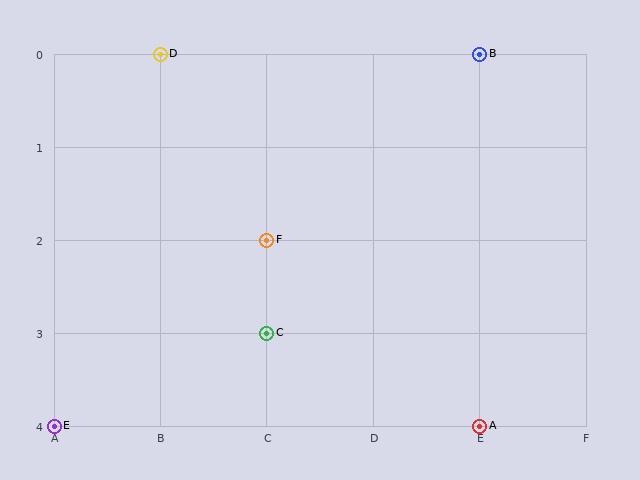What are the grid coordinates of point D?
Point D is at grid coordinates (B, 0).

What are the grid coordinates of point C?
Point C is at grid coordinates (C, 3).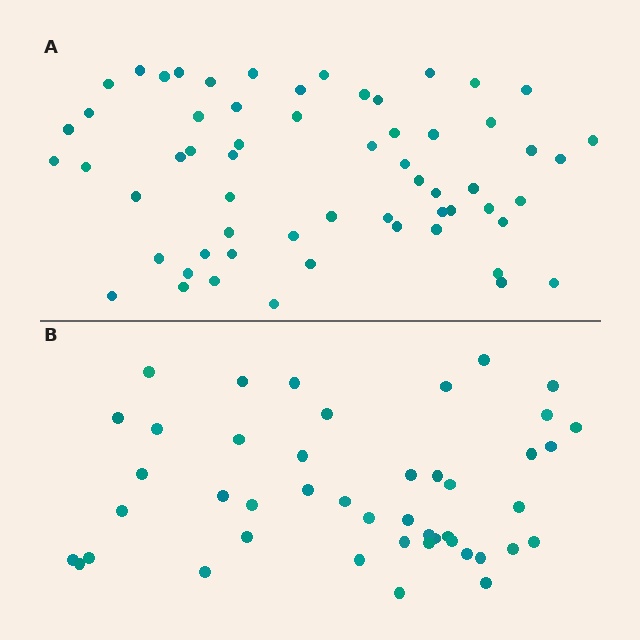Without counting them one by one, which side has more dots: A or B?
Region A (the top region) has more dots.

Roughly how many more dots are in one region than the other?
Region A has approximately 15 more dots than region B.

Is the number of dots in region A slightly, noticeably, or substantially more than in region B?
Region A has noticeably more, but not dramatically so. The ratio is roughly 1.3 to 1.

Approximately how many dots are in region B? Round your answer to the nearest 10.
About 40 dots. (The exact count is 45, which rounds to 40.)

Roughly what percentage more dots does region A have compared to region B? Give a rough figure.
About 35% more.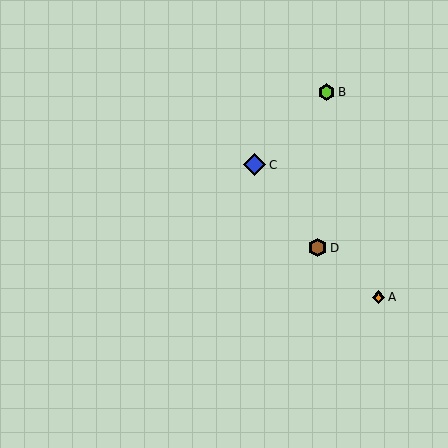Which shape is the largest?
The blue diamond (labeled C) is the largest.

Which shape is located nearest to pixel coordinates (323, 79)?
The lime hexagon (labeled B) at (327, 92) is nearest to that location.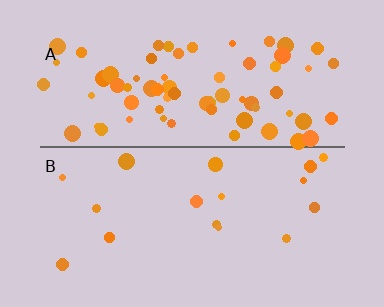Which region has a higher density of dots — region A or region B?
A (the top).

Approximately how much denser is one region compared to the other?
Approximately 4.2× — region A over region B.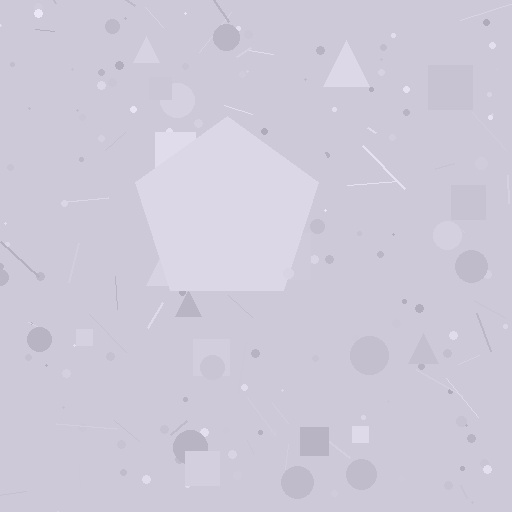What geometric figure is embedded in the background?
A pentagon is embedded in the background.